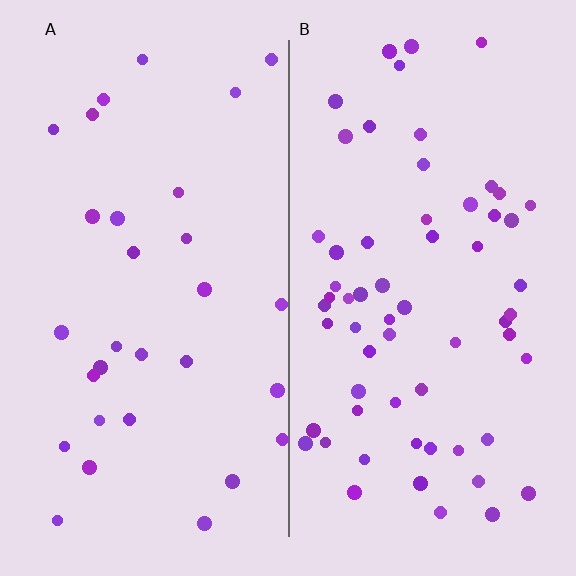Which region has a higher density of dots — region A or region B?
B (the right).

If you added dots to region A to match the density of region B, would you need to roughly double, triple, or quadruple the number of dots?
Approximately double.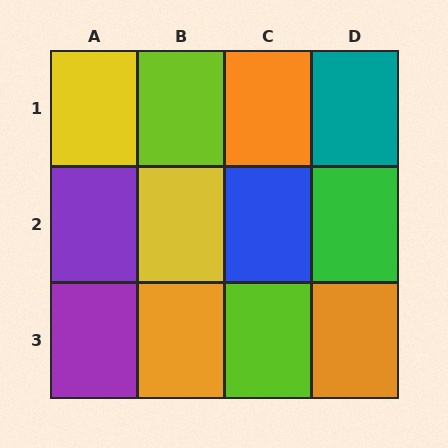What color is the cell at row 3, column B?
Orange.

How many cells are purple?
2 cells are purple.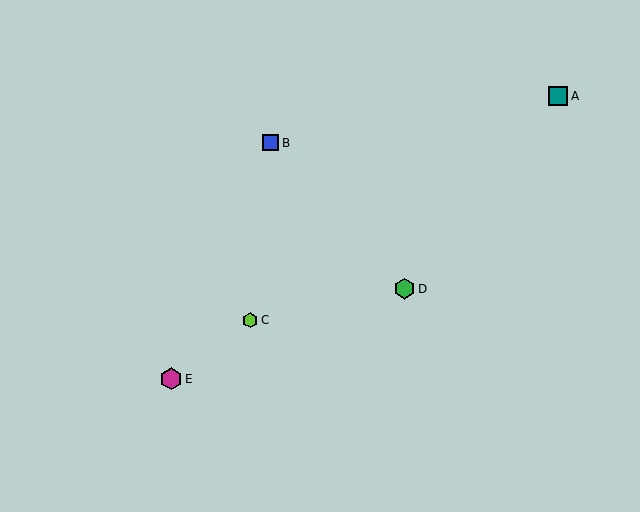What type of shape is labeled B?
Shape B is a blue square.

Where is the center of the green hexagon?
The center of the green hexagon is at (405, 289).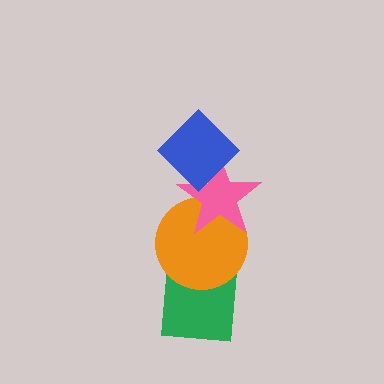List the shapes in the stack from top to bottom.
From top to bottom: the blue diamond, the pink star, the orange circle, the green square.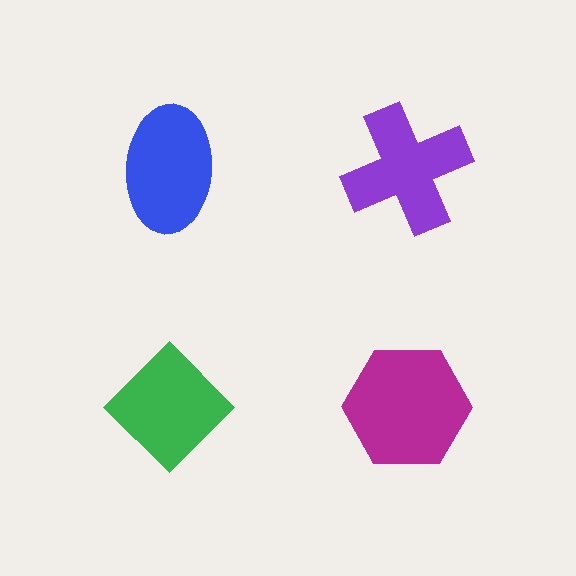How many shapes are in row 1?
2 shapes.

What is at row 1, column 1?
A blue ellipse.